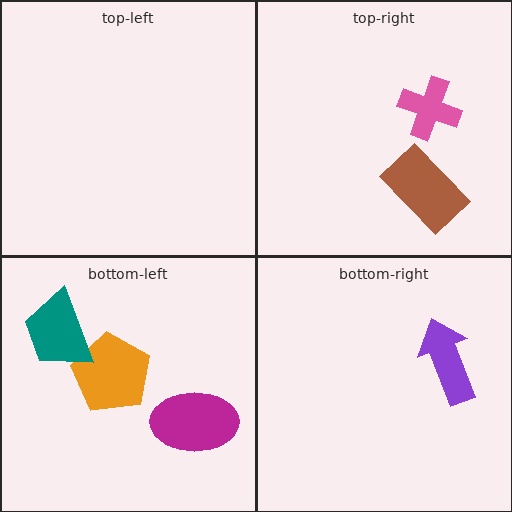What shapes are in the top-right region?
The pink cross, the brown rectangle.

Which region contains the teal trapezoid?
The bottom-left region.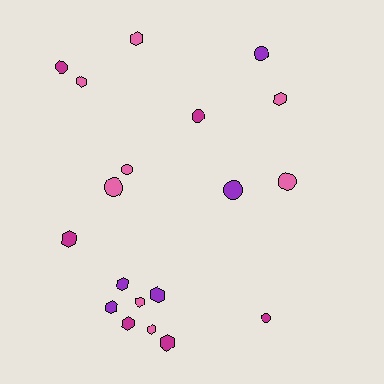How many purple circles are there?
There are 2 purple circles.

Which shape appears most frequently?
Hexagon, with 11 objects.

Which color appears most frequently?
Pink, with 8 objects.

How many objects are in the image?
There are 19 objects.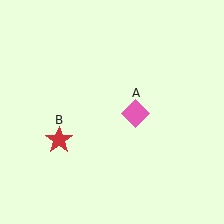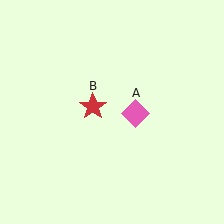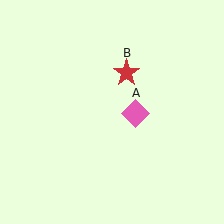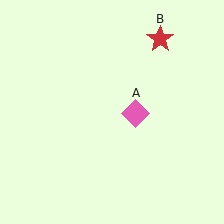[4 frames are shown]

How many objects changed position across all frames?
1 object changed position: red star (object B).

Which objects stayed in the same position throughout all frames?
Pink diamond (object A) remained stationary.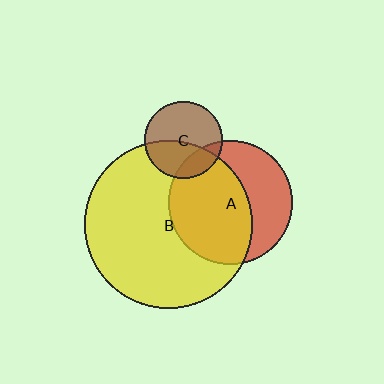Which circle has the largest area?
Circle B (yellow).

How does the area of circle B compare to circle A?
Approximately 1.8 times.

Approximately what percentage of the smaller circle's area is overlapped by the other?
Approximately 20%.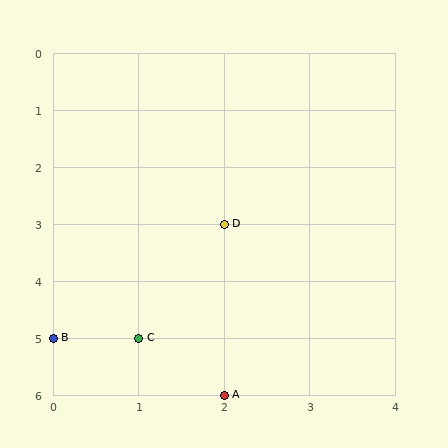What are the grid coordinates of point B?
Point B is at grid coordinates (0, 5).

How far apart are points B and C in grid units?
Points B and C are 1 column apart.